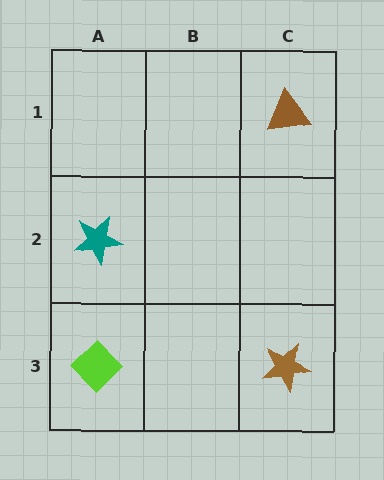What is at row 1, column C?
A brown triangle.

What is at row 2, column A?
A teal star.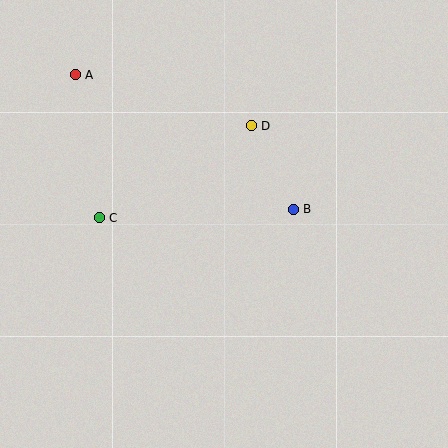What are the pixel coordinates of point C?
Point C is at (99, 218).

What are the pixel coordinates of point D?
Point D is at (251, 126).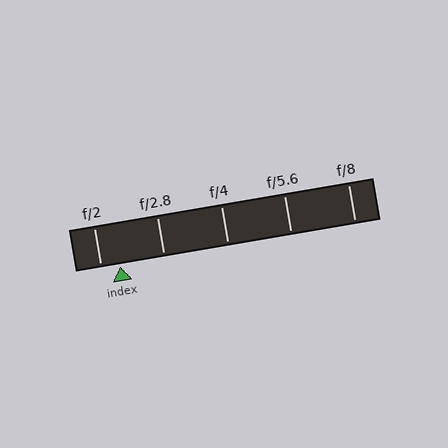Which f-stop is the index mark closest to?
The index mark is closest to f/2.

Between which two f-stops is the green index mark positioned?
The index mark is between f/2 and f/2.8.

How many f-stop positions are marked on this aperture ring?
There are 5 f-stop positions marked.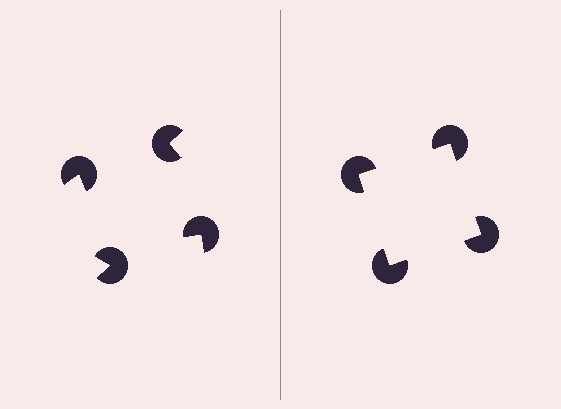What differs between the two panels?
The pac-man discs are positioned identically on both sides; only the wedge orientations differ. On the right they align to a square; on the left they are misaligned.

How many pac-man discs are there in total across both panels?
8 — 4 on each side.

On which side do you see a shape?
An illusory square appears on the right side. On the left side the wedge cuts are rotated, so no coherent shape forms.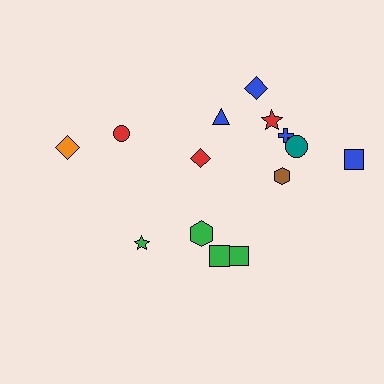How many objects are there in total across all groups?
There are 14 objects.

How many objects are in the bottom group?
There are 4 objects.